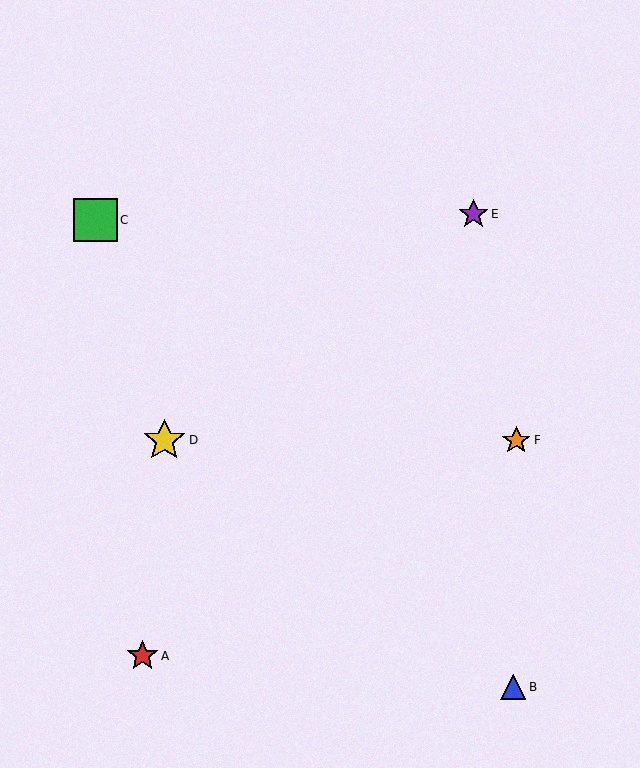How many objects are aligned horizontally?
2 objects (D, F) are aligned horizontally.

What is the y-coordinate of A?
Object A is at y≈656.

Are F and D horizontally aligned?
Yes, both are at y≈440.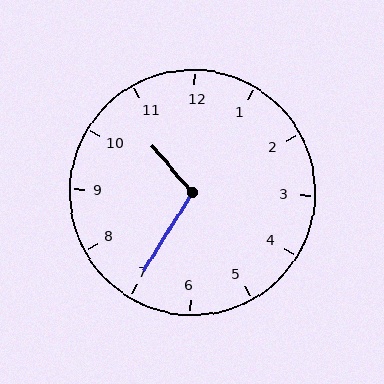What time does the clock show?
10:35.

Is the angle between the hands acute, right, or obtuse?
It is obtuse.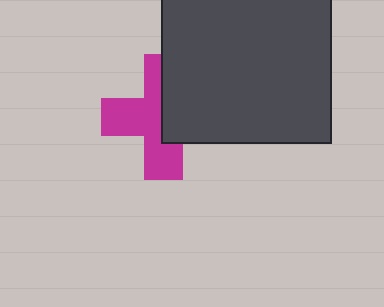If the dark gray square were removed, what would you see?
You would see the complete magenta cross.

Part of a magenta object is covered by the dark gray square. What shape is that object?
It is a cross.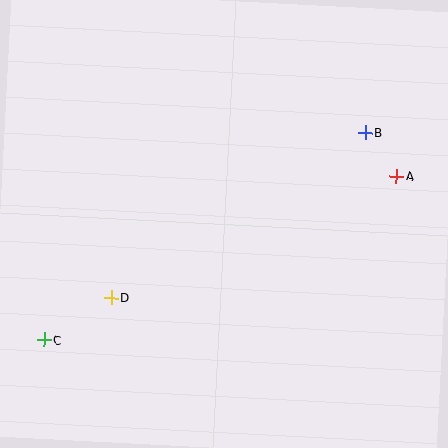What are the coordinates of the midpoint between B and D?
The midpoint between B and D is at (238, 215).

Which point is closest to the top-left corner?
Point D is closest to the top-left corner.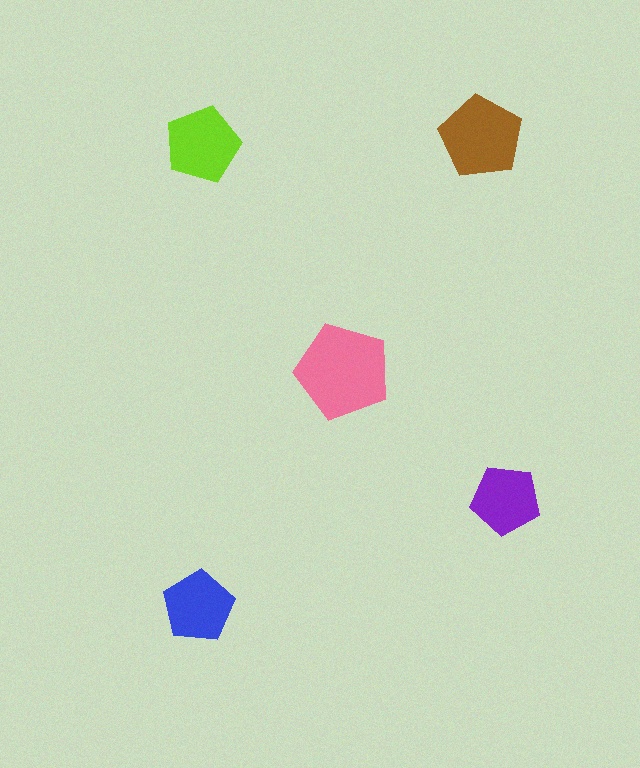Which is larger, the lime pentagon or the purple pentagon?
The lime one.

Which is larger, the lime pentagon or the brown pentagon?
The brown one.